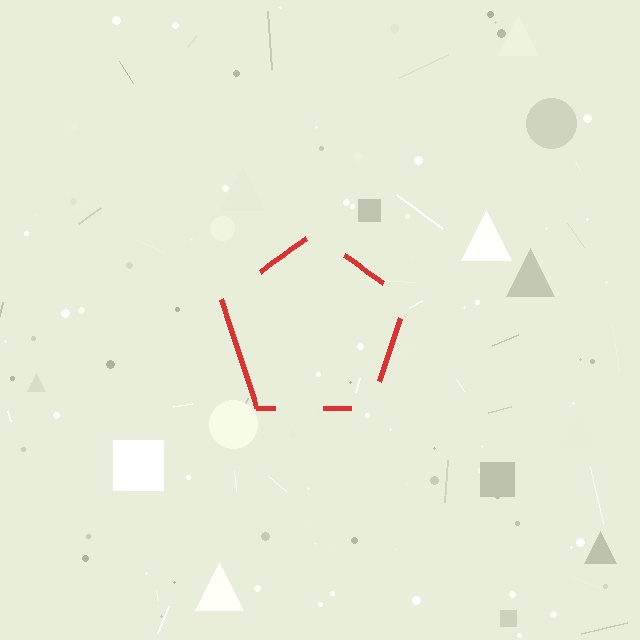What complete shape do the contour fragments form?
The contour fragments form a pentagon.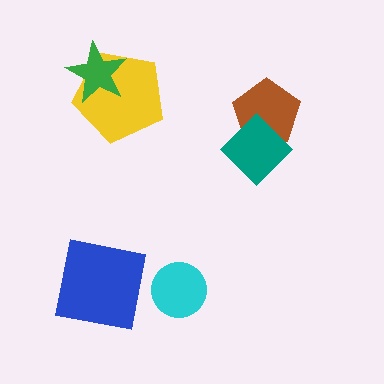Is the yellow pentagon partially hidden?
Yes, it is partially covered by another shape.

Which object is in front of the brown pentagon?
The teal diamond is in front of the brown pentagon.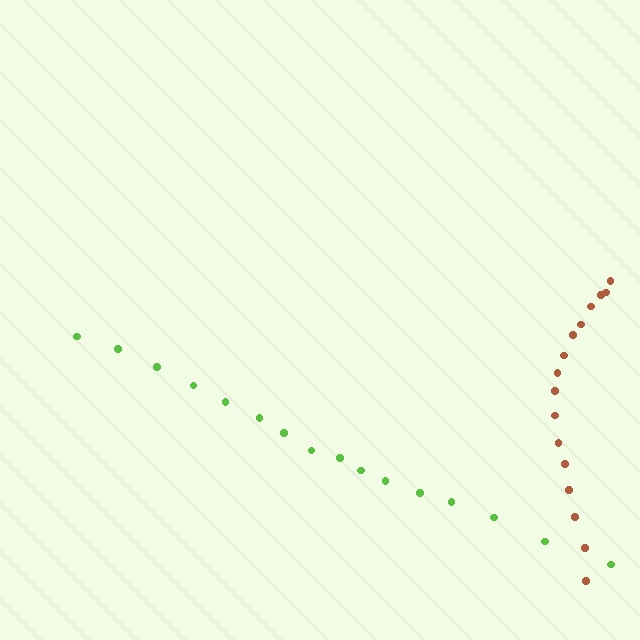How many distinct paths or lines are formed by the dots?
There are 2 distinct paths.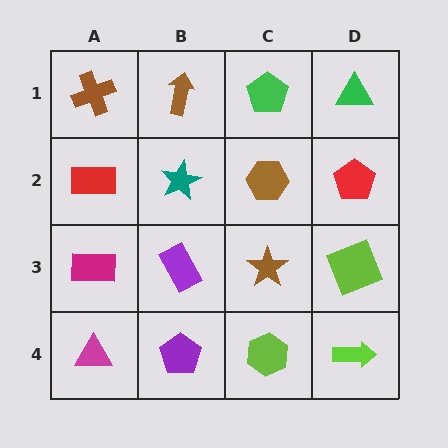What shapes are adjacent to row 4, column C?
A brown star (row 3, column C), a purple pentagon (row 4, column B), a lime arrow (row 4, column D).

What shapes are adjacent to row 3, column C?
A brown hexagon (row 2, column C), a lime hexagon (row 4, column C), a purple rectangle (row 3, column B), a lime square (row 3, column D).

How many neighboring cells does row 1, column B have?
3.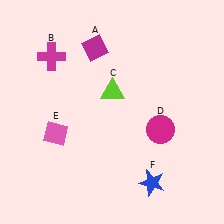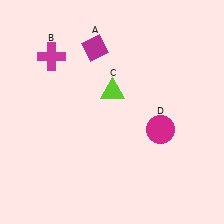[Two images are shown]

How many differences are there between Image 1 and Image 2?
There are 2 differences between the two images.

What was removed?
The blue star (F), the pink diamond (E) were removed in Image 2.